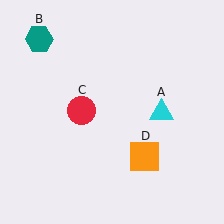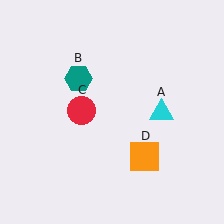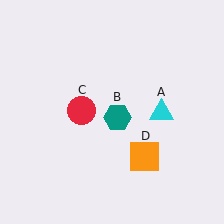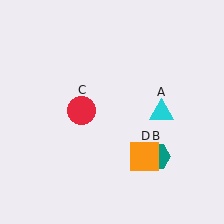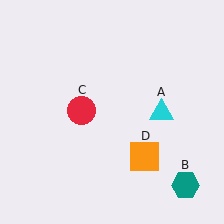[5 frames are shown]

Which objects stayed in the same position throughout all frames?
Cyan triangle (object A) and red circle (object C) and orange square (object D) remained stationary.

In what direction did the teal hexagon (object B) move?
The teal hexagon (object B) moved down and to the right.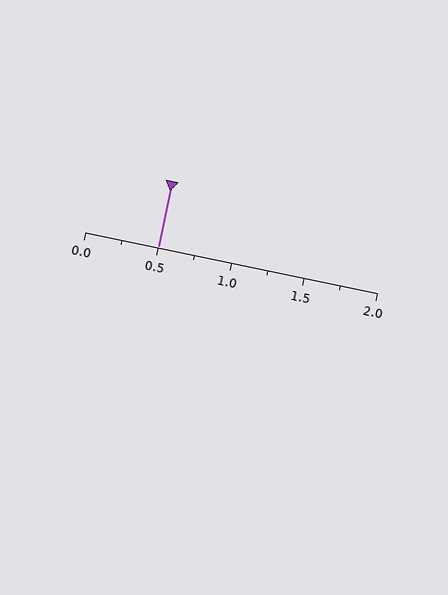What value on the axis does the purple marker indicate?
The marker indicates approximately 0.5.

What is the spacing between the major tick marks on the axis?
The major ticks are spaced 0.5 apart.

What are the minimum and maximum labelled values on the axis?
The axis runs from 0.0 to 2.0.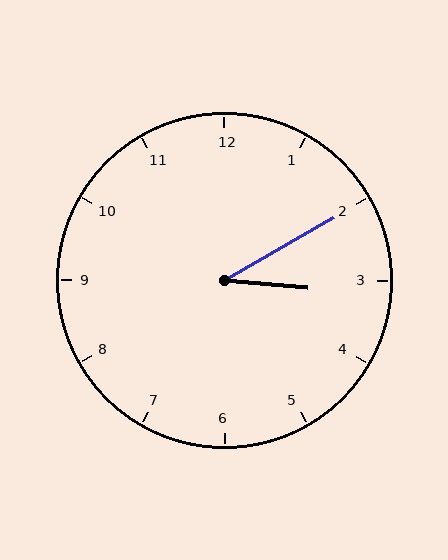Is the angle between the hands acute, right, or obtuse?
It is acute.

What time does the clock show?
3:10.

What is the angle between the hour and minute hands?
Approximately 35 degrees.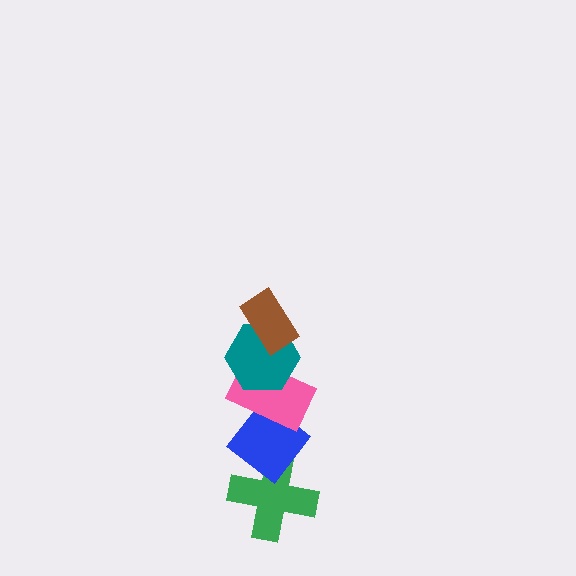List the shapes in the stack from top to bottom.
From top to bottom: the brown rectangle, the teal hexagon, the pink rectangle, the blue diamond, the green cross.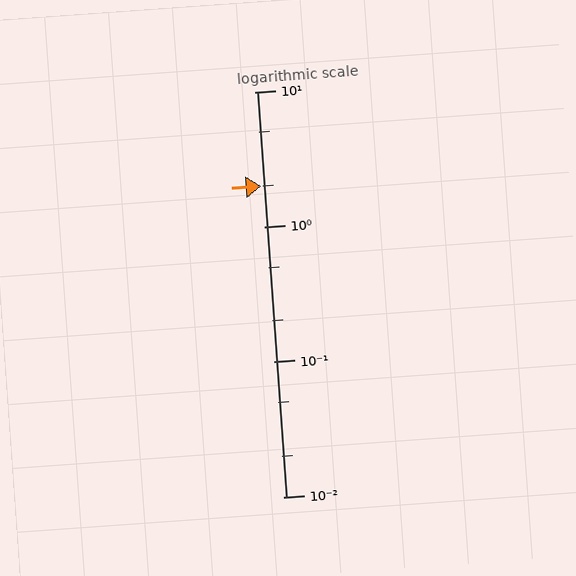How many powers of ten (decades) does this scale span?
The scale spans 3 decades, from 0.01 to 10.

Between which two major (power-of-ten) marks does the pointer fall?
The pointer is between 1 and 10.